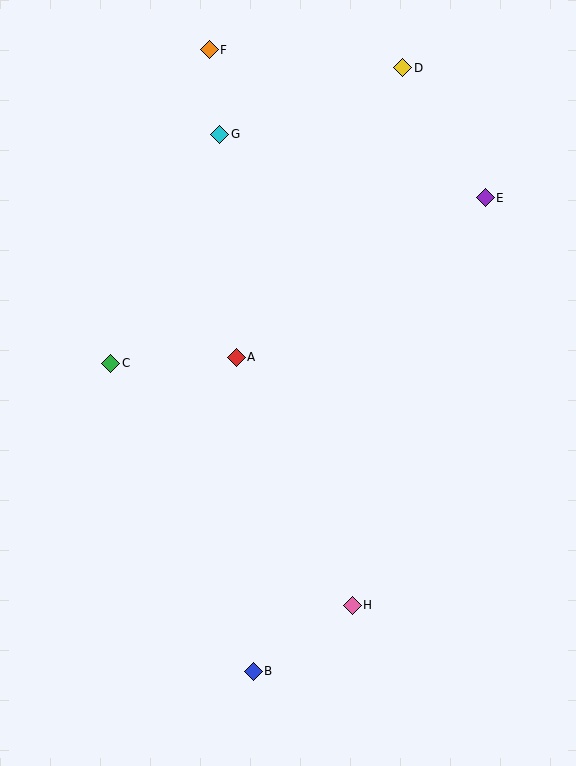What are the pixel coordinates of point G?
Point G is at (220, 134).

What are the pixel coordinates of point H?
Point H is at (352, 605).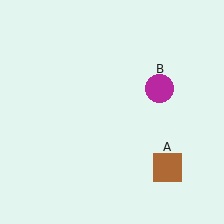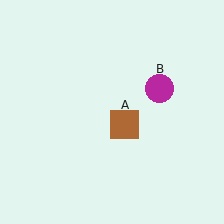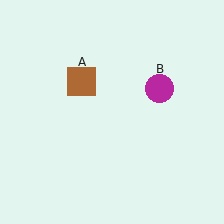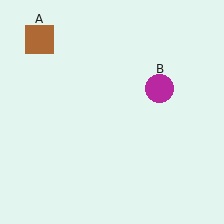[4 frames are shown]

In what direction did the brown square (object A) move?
The brown square (object A) moved up and to the left.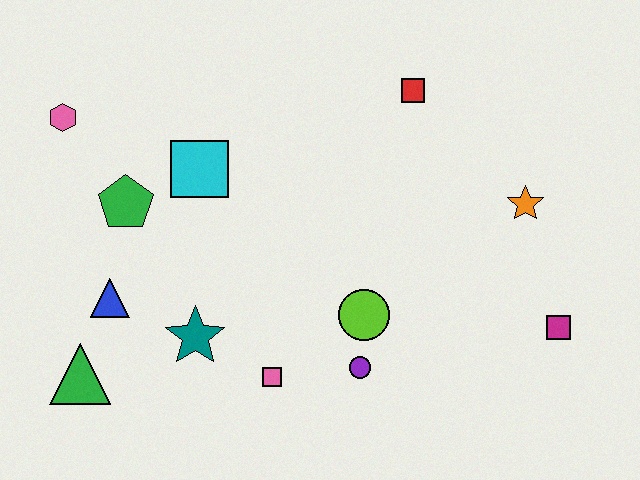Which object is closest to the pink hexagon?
The green pentagon is closest to the pink hexagon.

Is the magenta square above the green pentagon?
No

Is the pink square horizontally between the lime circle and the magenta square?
No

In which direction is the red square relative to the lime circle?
The red square is above the lime circle.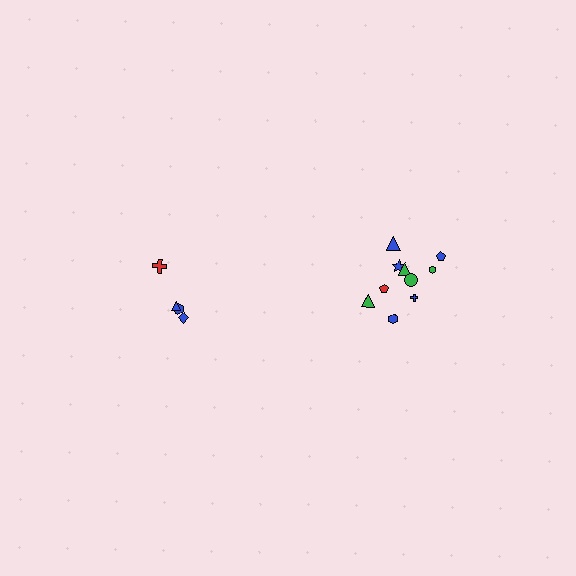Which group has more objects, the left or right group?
The right group.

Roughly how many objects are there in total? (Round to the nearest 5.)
Roughly 15 objects in total.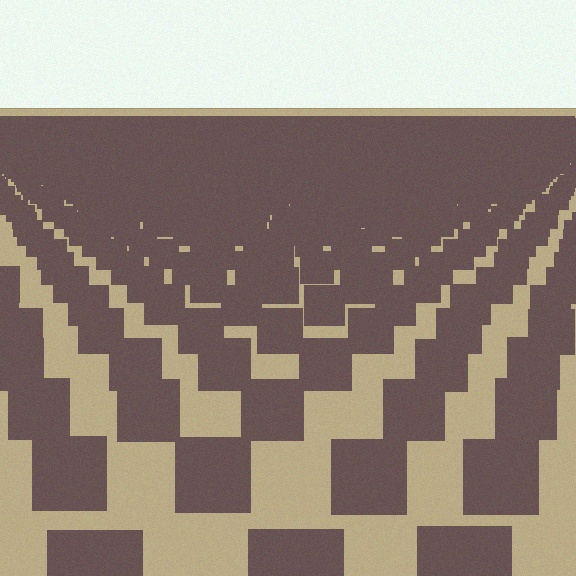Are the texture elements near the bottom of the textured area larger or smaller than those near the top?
Larger. Near the bottom, elements are closer to the viewer and appear at a bigger on-screen size.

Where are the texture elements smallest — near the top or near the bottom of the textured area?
Near the top.